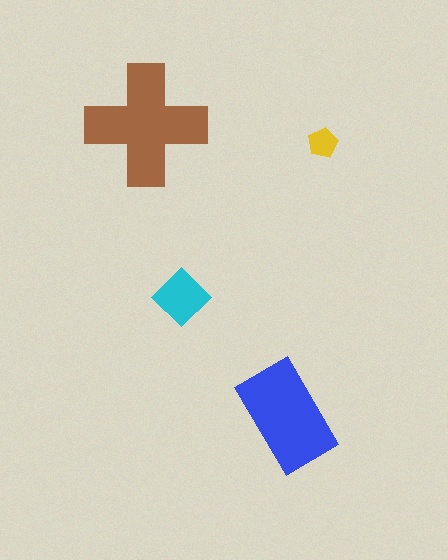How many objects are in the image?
There are 4 objects in the image.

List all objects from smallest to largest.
The yellow pentagon, the cyan diamond, the blue rectangle, the brown cross.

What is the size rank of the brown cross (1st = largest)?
1st.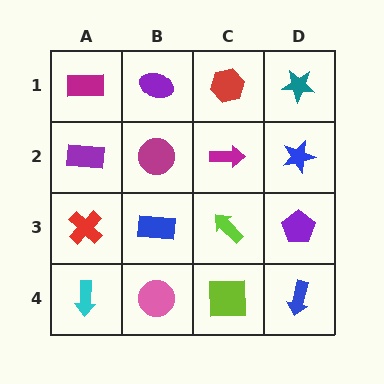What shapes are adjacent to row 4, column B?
A blue rectangle (row 3, column B), a cyan arrow (row 4, column A), a lime square (row 4, column C).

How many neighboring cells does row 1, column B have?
3.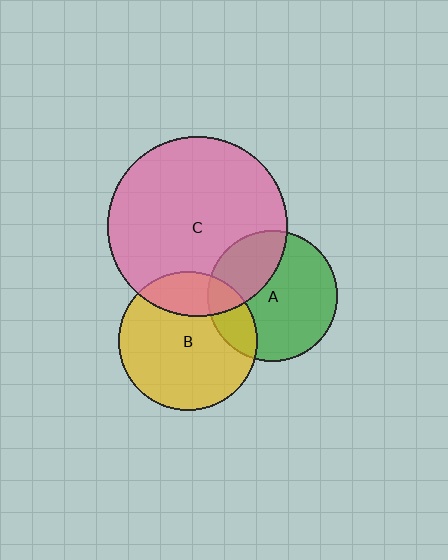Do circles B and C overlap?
Yes.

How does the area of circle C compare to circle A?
Approximately 1.9 times.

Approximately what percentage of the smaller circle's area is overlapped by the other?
Approximately 20%.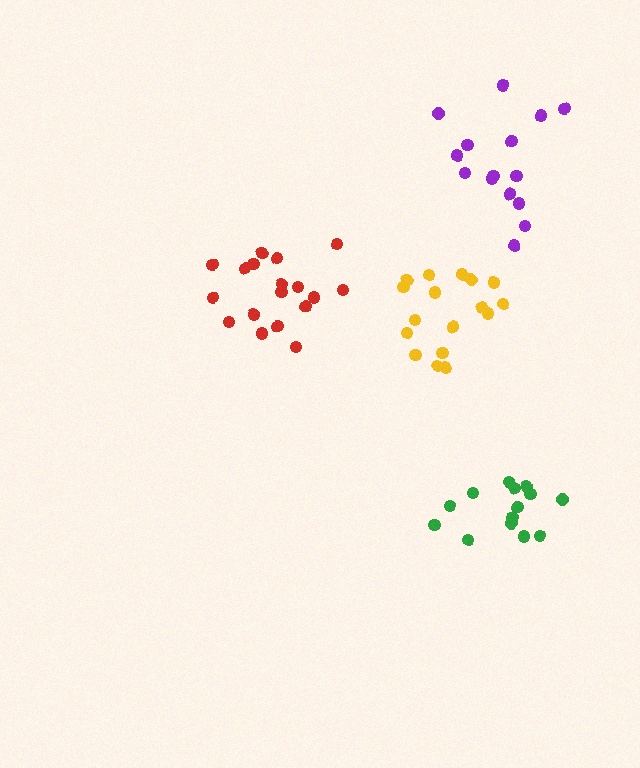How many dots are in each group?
Group 1: 17 dots, Group 2: 14 dots, Group 3: 18 dots, Group 4: 15 dots (64 total).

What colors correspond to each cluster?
The clusters are colored: yellow, green, red, purple.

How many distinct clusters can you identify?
There are 4 distinct clusters.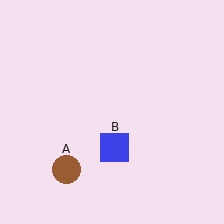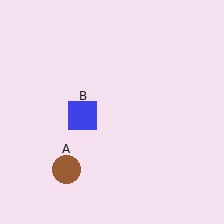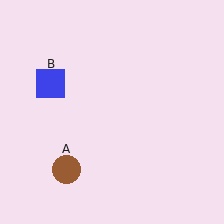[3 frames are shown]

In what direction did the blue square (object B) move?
The blue square (object B) moved up and to the left.